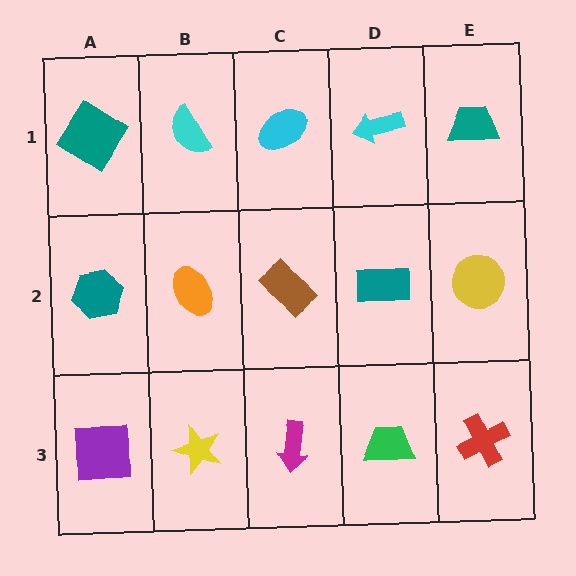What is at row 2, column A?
A teal hexagon.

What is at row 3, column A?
A purple square.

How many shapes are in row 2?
5 shapes.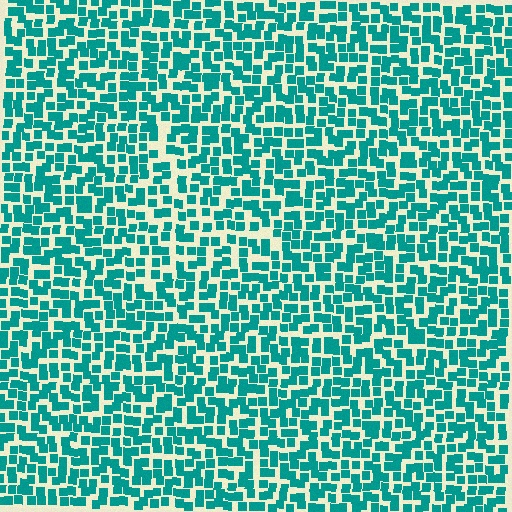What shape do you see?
I see a triangle.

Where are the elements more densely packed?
The elements are more densely packed outside the triangle boundary.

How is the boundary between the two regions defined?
The boundary is defined by a change in element density (approximately 1.4x ratio). All elements are the same color, size, and shape.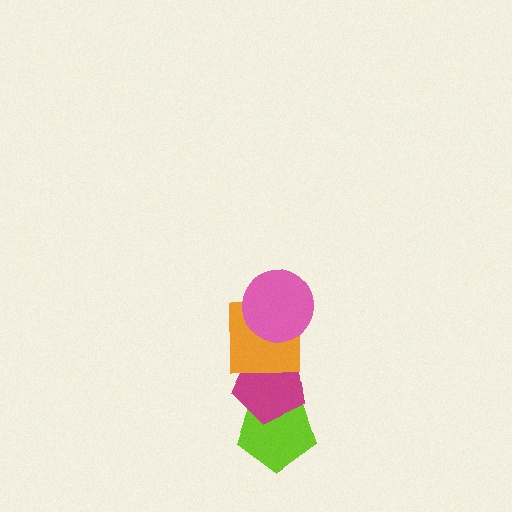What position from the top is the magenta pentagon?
The magenta pentagon is 3rd from the top.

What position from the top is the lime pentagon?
The lime pentagon is 4th from the top.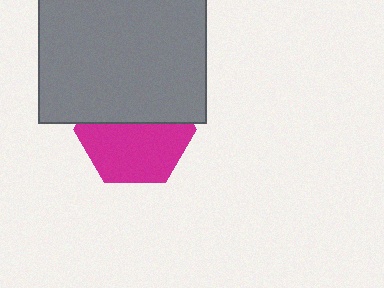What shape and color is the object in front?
The object in front is a gray square.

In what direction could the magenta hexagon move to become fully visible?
The magenta hexagon could move down. That would shift it out from behind the gray square entirely.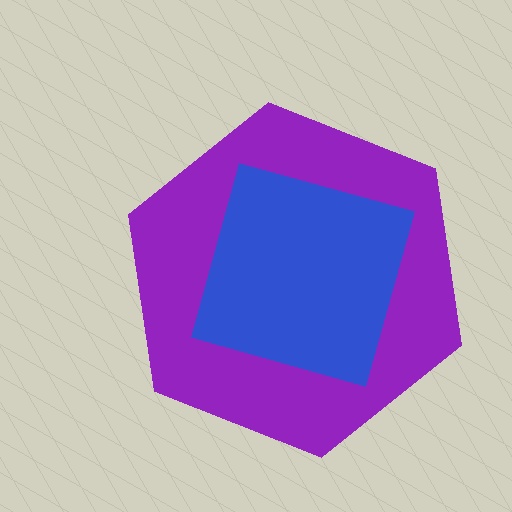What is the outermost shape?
The purple hexagon.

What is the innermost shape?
The blue square.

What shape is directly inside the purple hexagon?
The blue square.